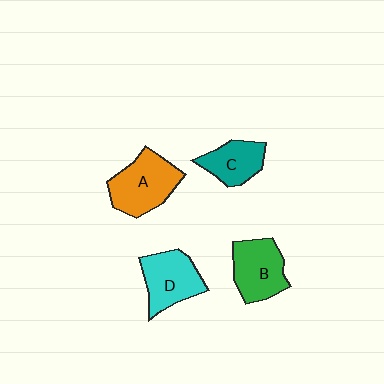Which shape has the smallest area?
Shape C (teal).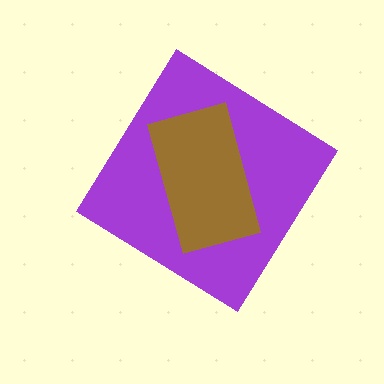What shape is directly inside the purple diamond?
The brown rectangle.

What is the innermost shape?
The brown rectangle.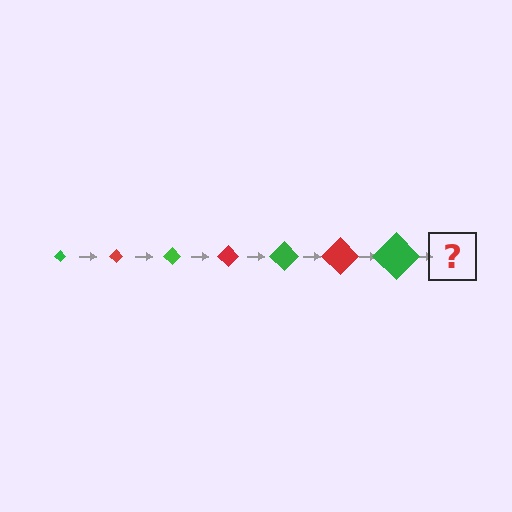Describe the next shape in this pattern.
It should be a red diamond, larger than the previous one.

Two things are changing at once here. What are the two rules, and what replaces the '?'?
The two rules are that the diamond grows larger each step and the color cycles through green and red. The '?' should be a red diamond, larger than the previous one.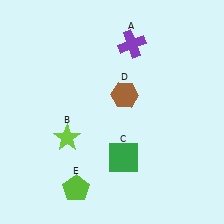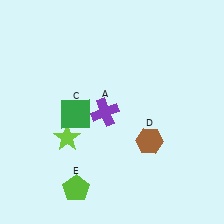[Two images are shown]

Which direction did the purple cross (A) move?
The purple cross (A) moved down.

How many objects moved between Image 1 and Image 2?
3 objects moved between the two images.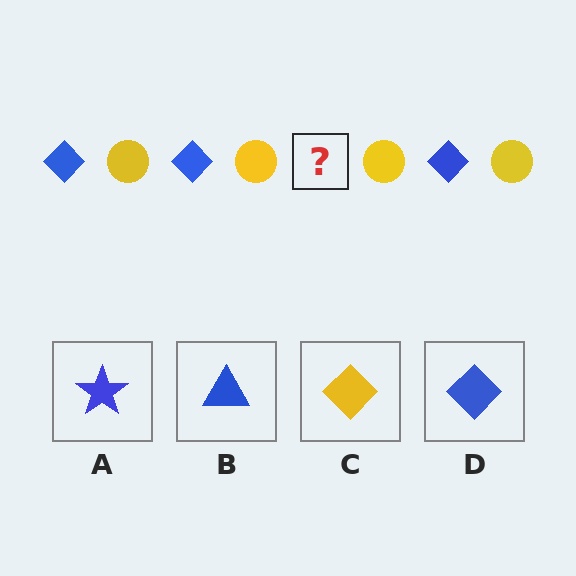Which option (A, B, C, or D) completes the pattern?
D.